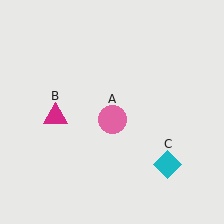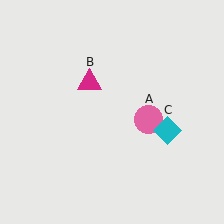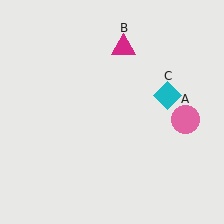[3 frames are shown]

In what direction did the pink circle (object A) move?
The pink circle (object A) moved right.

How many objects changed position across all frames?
3 objects changed position: pink circle (object A), magenta triangle (object B), cyan diamond (object C).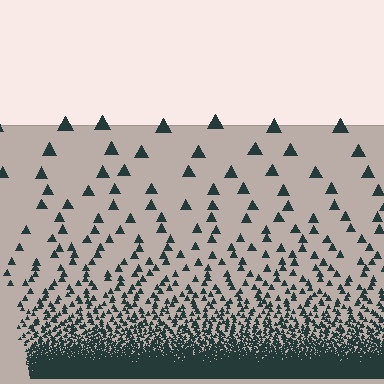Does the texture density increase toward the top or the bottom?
Density increases toward the bottom.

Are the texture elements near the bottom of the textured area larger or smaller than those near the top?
Smaller. The gradient is inverted — elements near the bottom are smaller and denser.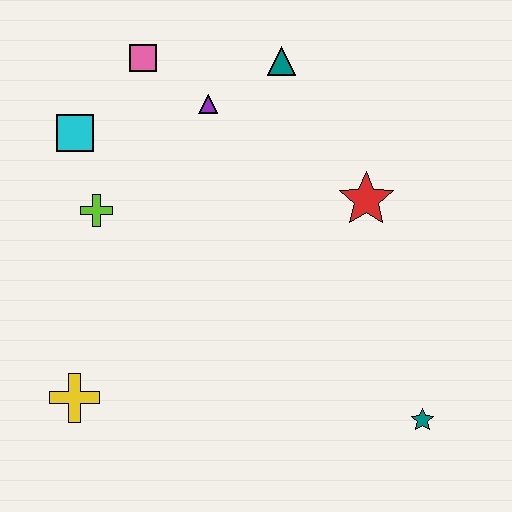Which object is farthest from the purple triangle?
The teal star is farthest from the purple triangle.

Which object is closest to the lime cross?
The cyan square is closest to the lime cross.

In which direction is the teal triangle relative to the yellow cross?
The teal triangle is above the yellow cross.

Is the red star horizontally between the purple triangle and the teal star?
Yes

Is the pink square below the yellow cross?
No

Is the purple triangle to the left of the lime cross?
No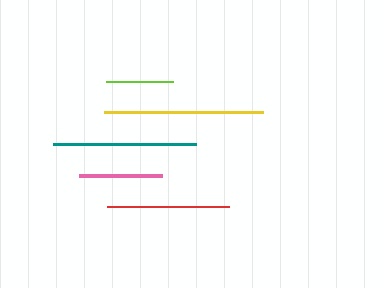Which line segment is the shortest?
The lime line is the shortest at approximately 67 pixels.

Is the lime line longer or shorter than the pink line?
The pink line is longer than the lime line.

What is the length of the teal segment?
The teal segment is approximately 144 pixels long.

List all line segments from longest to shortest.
From longest to shortest: yellow, teal, red, pink, lime.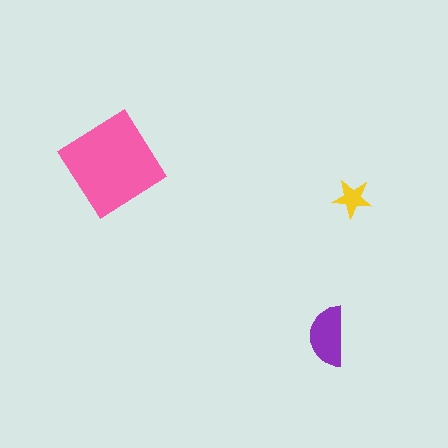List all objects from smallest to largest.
The yellow star, the purple semicircle, the pink diamond.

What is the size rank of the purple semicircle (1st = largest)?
2nd.